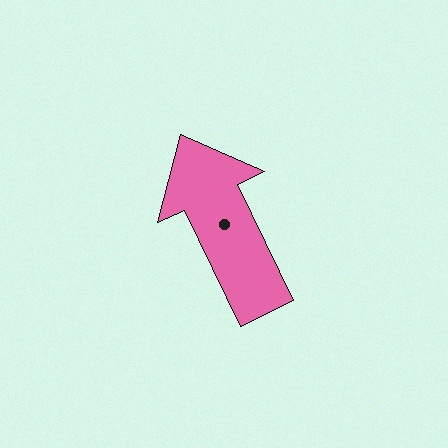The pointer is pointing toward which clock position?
Roughly 11 o'clock.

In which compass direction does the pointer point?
Northwest.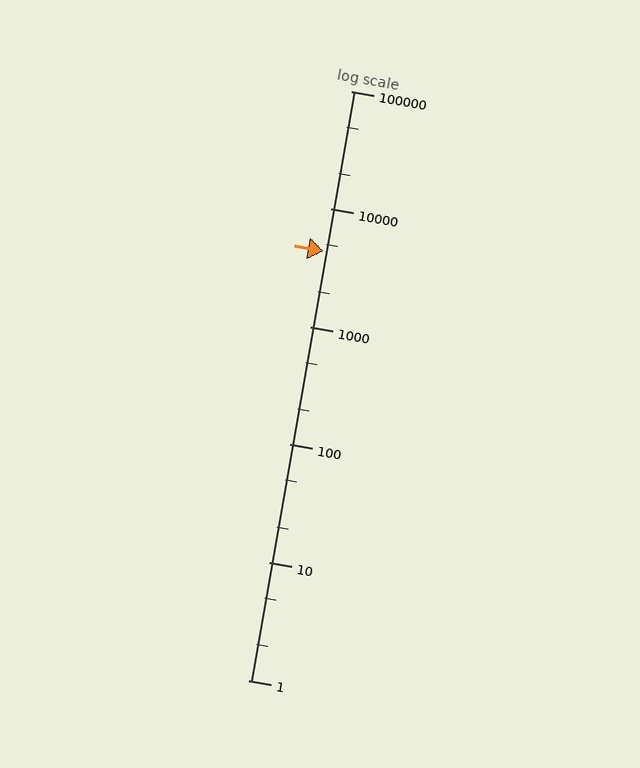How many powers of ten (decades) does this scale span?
The scale spans 5 decades, from 1 to 100000.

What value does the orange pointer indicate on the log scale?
The pointer indicates approximately 4400.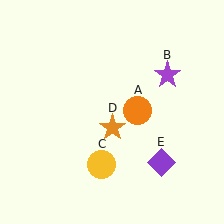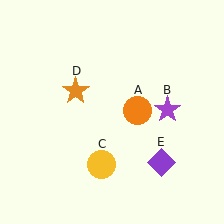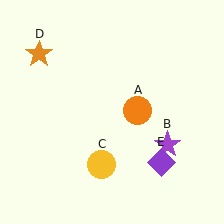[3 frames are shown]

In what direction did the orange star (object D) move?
The orange star (object D) moved up and to the left.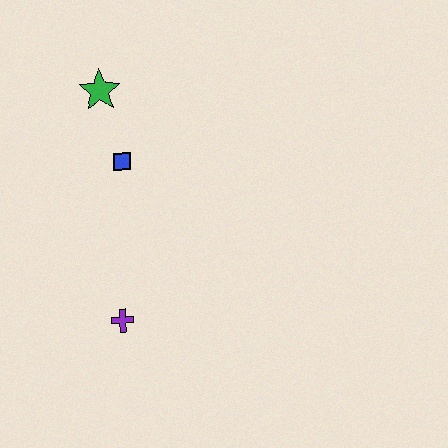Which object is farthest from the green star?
The purple cross is farthest from the green star.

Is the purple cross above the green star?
No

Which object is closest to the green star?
The blue square is closest to the green star.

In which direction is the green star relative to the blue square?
The green star is above the blue square.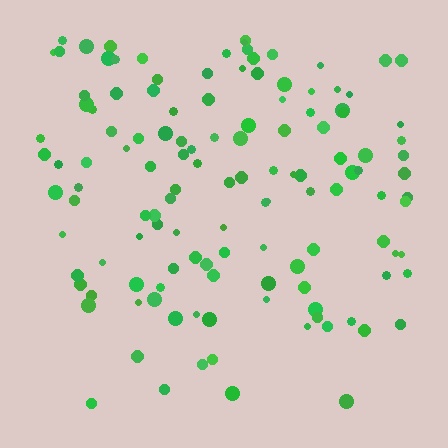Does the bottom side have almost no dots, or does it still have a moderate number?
Still a moderate number, just noticeably fewer than the top.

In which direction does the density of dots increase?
From bottom to top, with the top side densest.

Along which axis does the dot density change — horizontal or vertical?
Vertical.